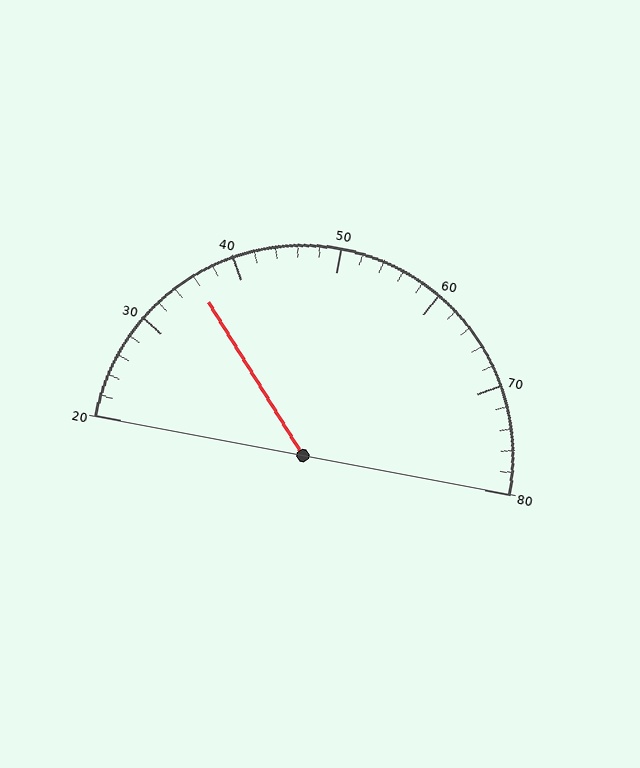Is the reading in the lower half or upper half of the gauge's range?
The reading is in the lower half of the range (20 to 80).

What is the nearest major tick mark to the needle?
The nearest major tick mark is 40.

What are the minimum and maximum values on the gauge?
The gauge ranges from 20 to 80.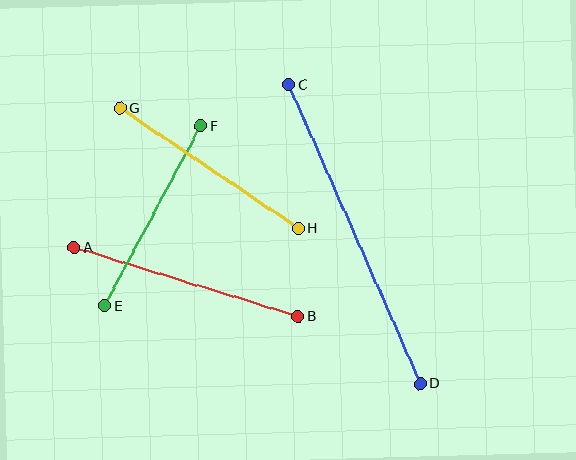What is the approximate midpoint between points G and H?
The midpoint is at approximately (209, 169) pixels.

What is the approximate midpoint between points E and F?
The midpoint is at approximately (153, 216) pixels.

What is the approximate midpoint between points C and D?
The midpoint is at approximately (355, 234) pixels.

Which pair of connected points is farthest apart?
Points C and D are farthest apart.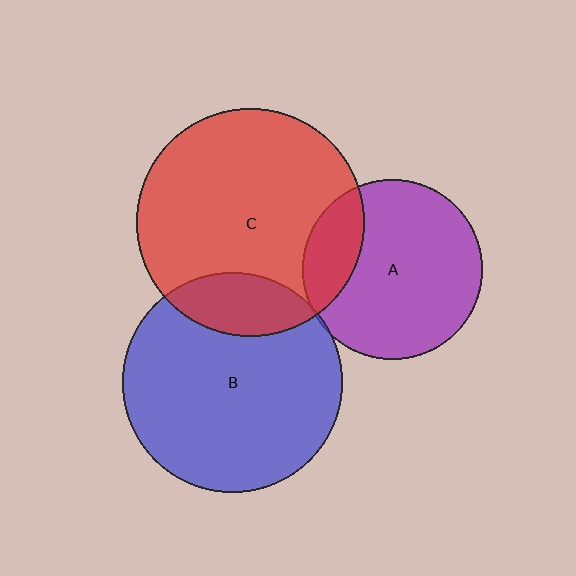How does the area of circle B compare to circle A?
Approximately 1.5 times.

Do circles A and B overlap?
Yes.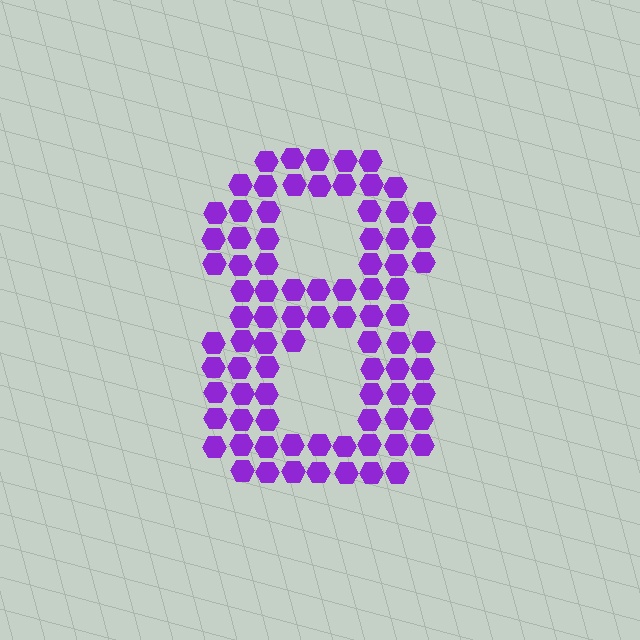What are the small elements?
The small elements are hexagons.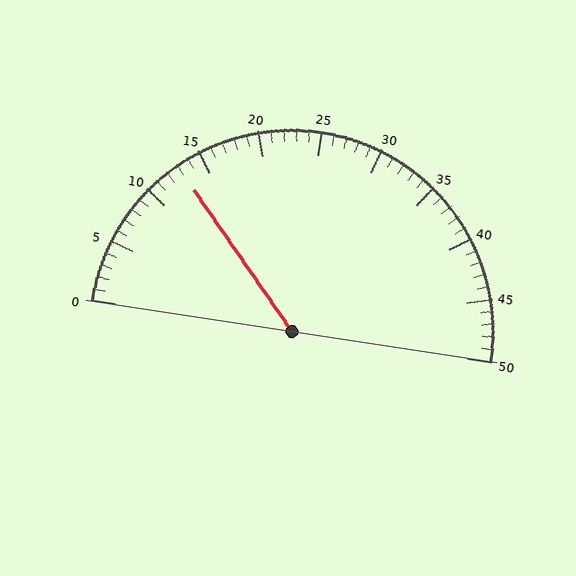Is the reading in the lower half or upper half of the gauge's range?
The reading is in the lower half of the range (0 to 50).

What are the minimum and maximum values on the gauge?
The gauge ranges from 0 to 50.